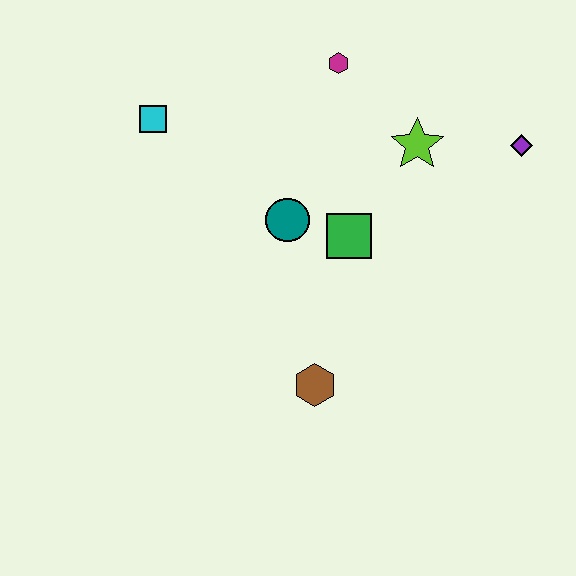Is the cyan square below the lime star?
No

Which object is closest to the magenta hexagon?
The lime star is closest to the magenta hexagon.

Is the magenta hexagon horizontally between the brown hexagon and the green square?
Yes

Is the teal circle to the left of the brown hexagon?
Yes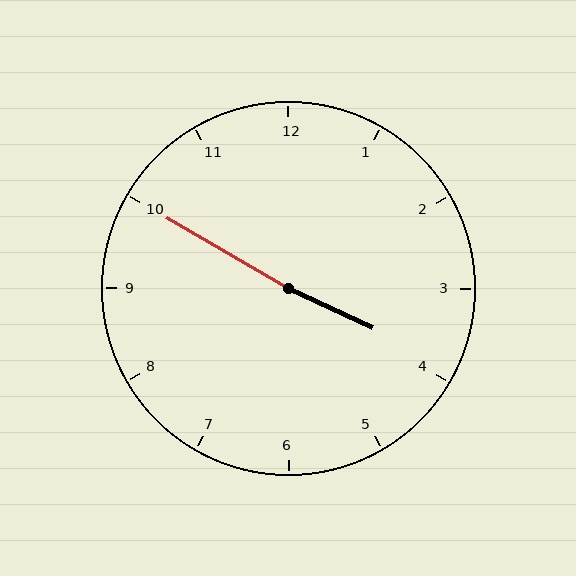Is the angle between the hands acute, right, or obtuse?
It is obtuse.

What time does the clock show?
3:50.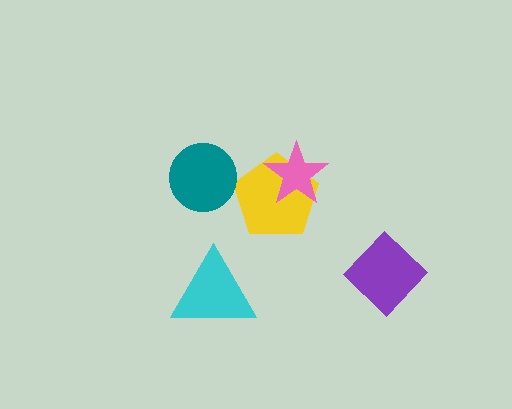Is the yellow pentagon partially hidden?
Yes, it is partially covered by another shape.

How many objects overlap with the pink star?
1 object overlaps with the pink star.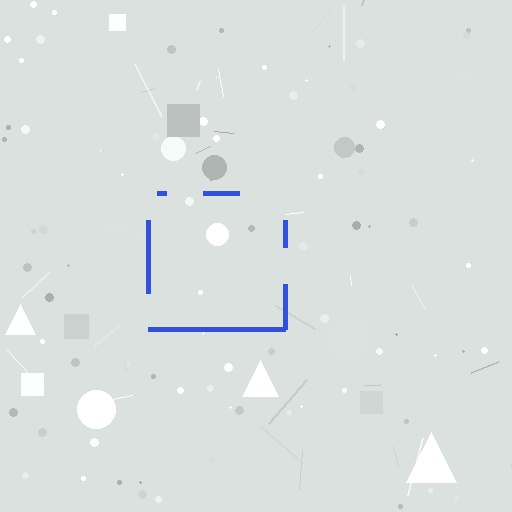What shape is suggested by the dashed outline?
The dashed outline suggests a square.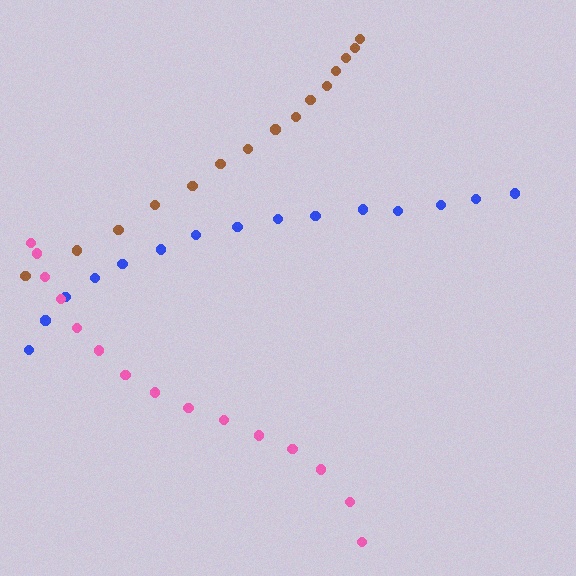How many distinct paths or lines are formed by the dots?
There are 3 distinct paths.